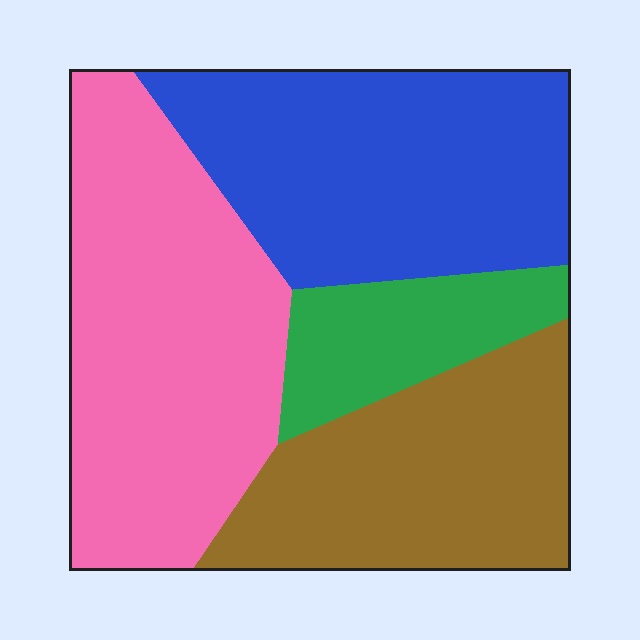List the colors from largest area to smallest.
From largest to smallest: pink, blue, brown, green.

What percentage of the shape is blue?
Blue covers 30% of the shape.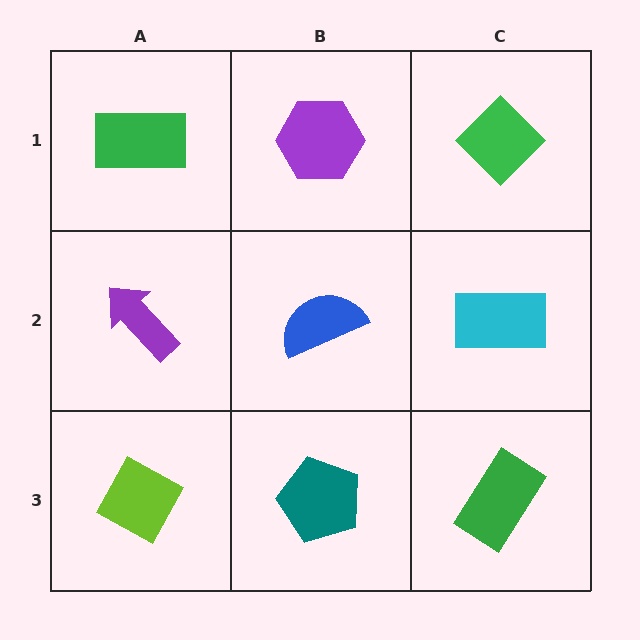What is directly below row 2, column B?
A teal pentagon.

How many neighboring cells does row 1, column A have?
2.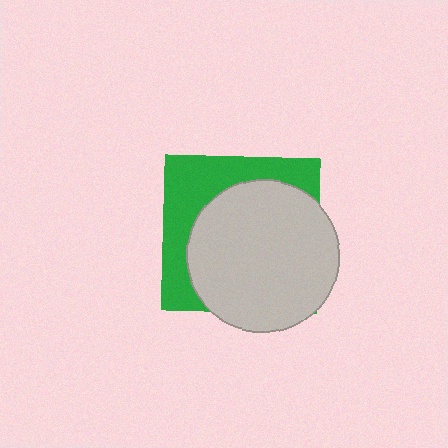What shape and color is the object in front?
The object in front is a light gray circle.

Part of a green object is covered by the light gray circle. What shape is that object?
It is a square.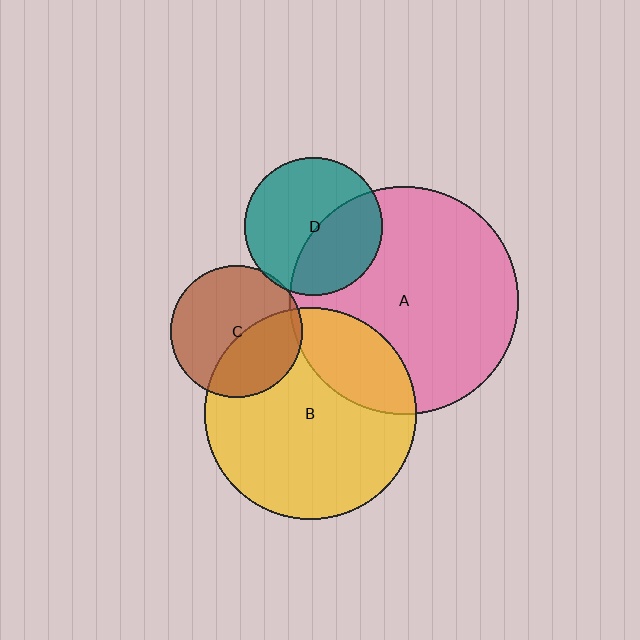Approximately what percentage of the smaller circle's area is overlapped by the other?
Approximately 40%.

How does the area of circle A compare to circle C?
Approximately 3.0 times.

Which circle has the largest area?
Circle A (pink).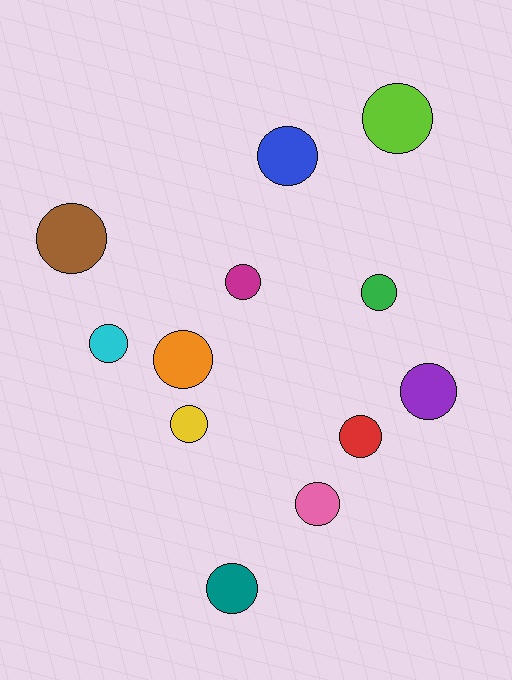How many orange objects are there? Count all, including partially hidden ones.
There is 1 orange object.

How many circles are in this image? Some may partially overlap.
There are 12 circles.